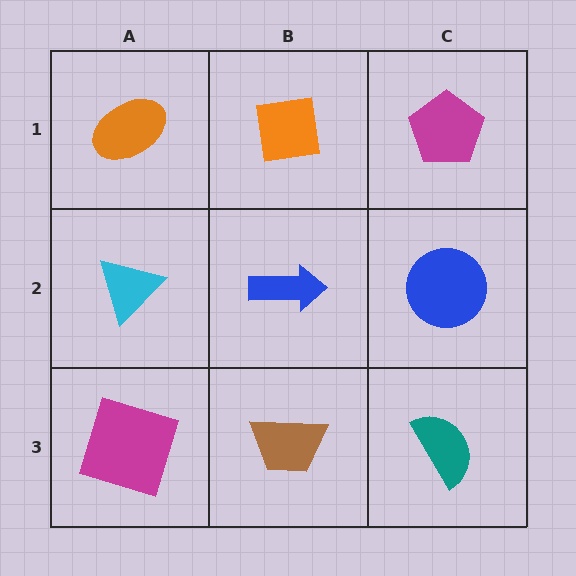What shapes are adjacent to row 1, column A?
A cyan triangle (row 2, column A), an orange square (row 1, column B).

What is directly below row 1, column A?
A cyan triangle.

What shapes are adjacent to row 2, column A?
An orange ellipse (row 1, column A), a magenta square (row 3, column A), a blue arrow (row 2, column B).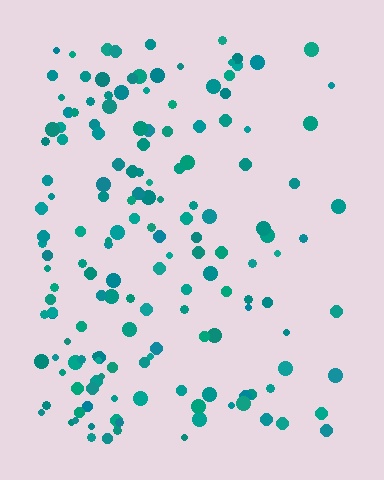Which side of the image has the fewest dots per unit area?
The right.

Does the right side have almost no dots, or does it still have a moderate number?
Still a moderate number, just noticeably fewer than the left.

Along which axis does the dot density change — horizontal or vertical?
Horizontal.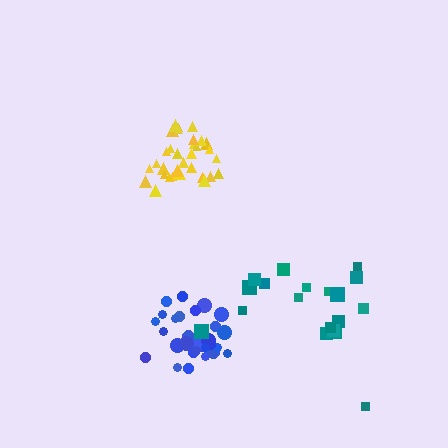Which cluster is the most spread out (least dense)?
Teal.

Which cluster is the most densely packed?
Yellow.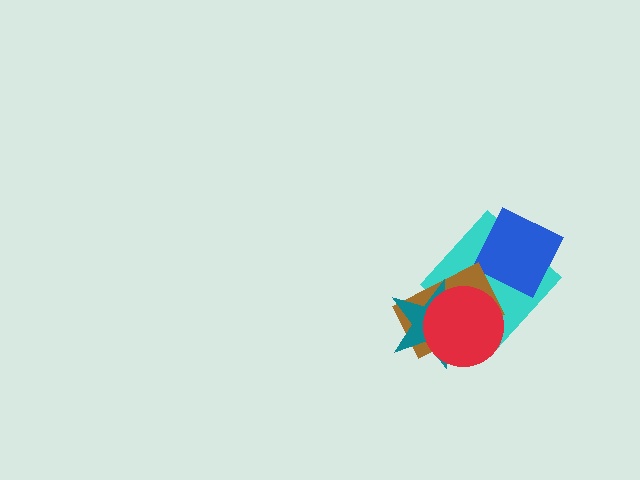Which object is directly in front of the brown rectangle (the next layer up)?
The teal star is directly in front of the brown rectangle.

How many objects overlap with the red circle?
3 objects overlap with the red circle.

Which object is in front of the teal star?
The red circle is in front of the teal star.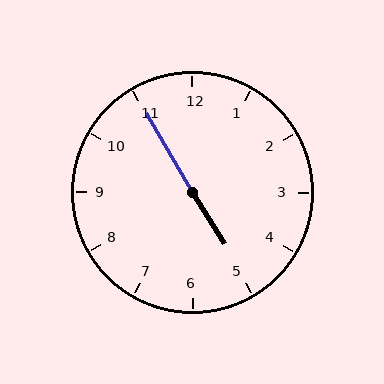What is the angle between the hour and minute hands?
Approximately 178 degrees.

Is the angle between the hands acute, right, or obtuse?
It is obtuse.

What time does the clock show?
4:55.